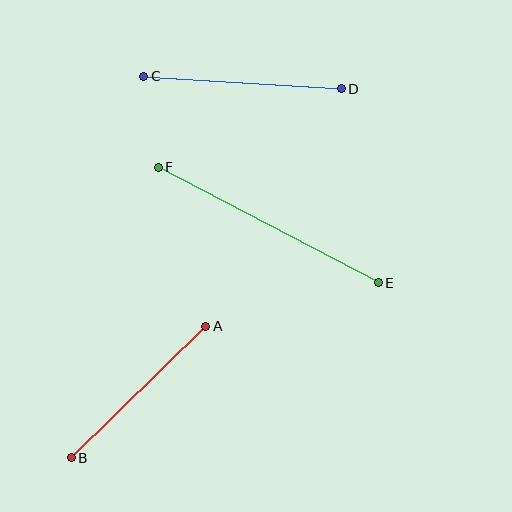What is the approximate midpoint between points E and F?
The midpoint is at approximately (268, 225) pixels.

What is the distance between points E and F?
The distance is approximately 248 pixels.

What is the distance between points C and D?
The distance is approximately 198 pixels.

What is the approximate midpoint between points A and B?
The midpoint is at approximately (138, 392) pixels.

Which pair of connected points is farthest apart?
Points E and F are farthest apart.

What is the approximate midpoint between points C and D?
The midpoint is at approximately (243, 83) pixels.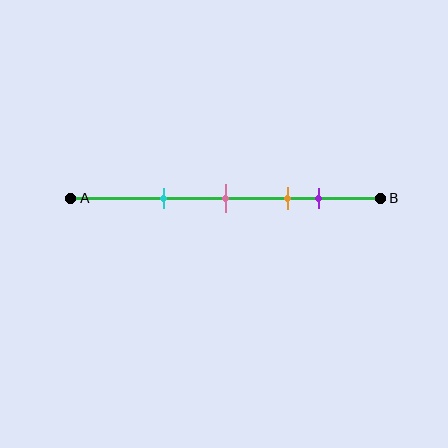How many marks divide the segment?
There are 4 marks dividing the segment.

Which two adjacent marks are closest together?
The orange and purple marks are the closest adjacent pair.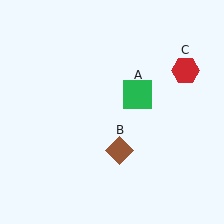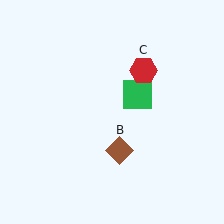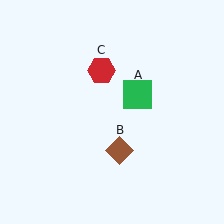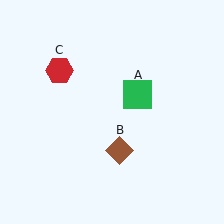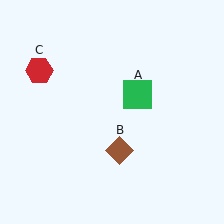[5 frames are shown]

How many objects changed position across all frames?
1 object changed position: red hexagon (object C).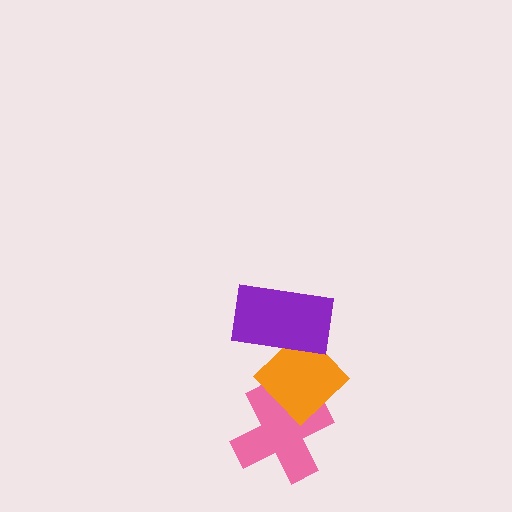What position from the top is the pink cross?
The pink cross is 3rd from the top.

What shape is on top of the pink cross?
The orange diamond is on top of the pink cross.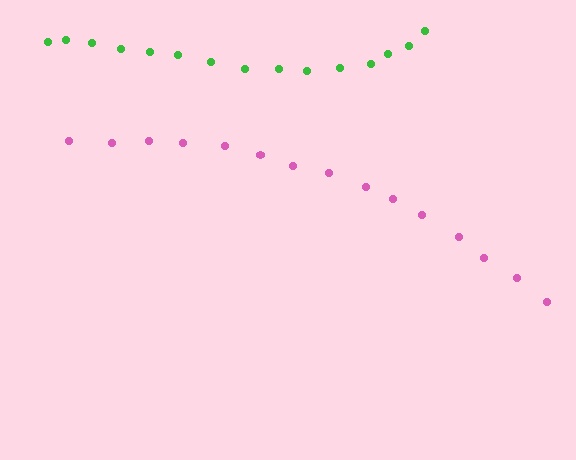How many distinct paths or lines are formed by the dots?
There are 2 distinct paths.